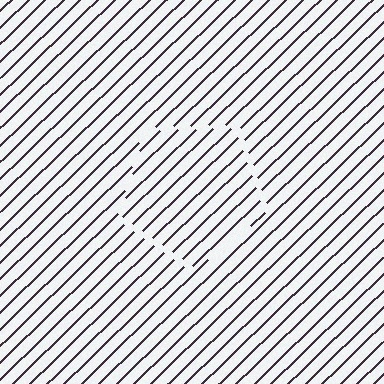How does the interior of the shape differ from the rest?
The interior of the shape contains the same grating, shifted by half a period — the contour is defined by the phase discontinuity where line-ends from the inner and outer gratings abut.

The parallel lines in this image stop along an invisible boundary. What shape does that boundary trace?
An illusory pentagon. The interior of the shape contains the same grating, shifted by half a period — the contour is defined by the phase discontinuity where line-ends from the inner and outer gratings abut.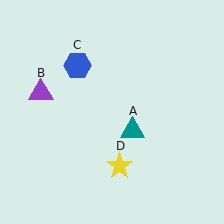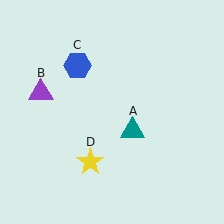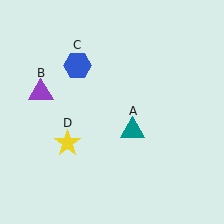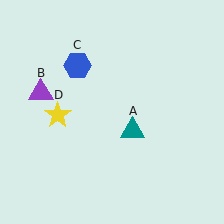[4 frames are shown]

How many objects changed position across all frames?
1 object changed position: yellow star (object D).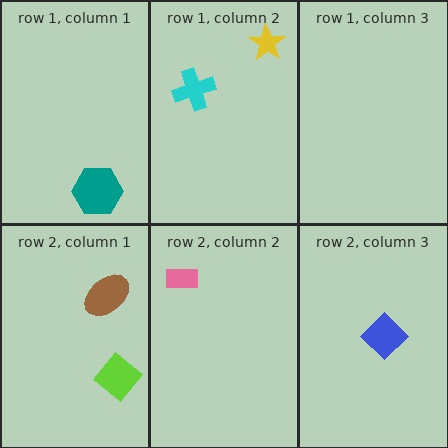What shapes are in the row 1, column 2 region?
The yellow star, the cyan cross.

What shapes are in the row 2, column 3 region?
The blue diamond.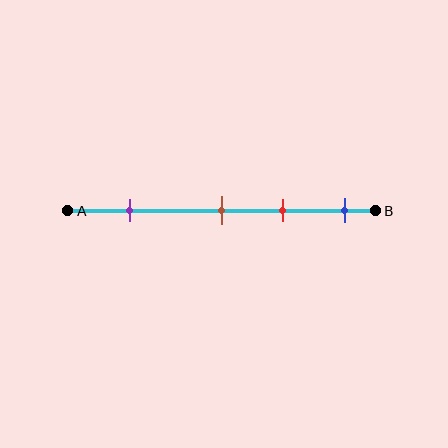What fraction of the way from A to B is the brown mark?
The brown mark is approximately 50% (0.5) of the way from A to B.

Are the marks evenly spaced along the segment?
No, the marks are not evenly spaced.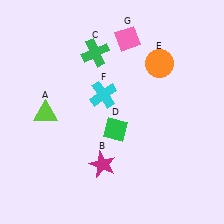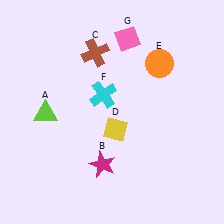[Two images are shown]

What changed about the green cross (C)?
In Image 1, C is green. In Image 2, it changed to brown.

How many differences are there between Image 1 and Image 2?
There are 2 differences between the two images.